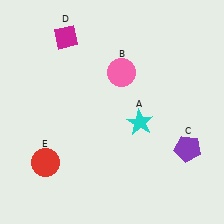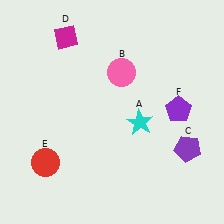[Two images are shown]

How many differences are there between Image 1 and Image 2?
There is 1 difference between the two images.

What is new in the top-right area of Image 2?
A purple pentagon (F) was added in the top-right area of Image 2.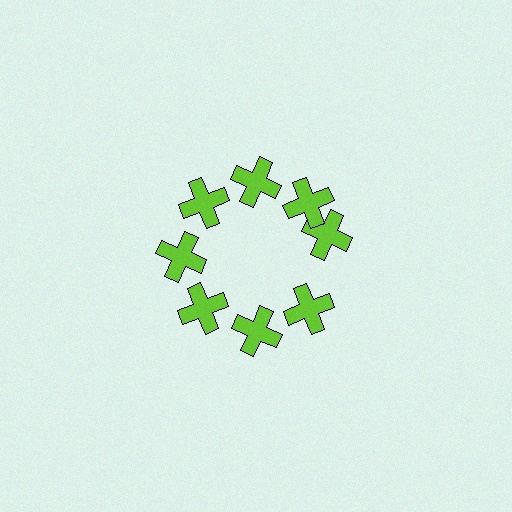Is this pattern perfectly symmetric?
No. The 8 lime crosses are arranged in a ring, but one element near the 3 o'clock position is rotated out of alignment along the ring, breaking the 8-fold rotational symmetry.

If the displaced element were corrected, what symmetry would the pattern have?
It would have 8-fold rotational symmetry — the pattern would map onto itself every 45 degrees.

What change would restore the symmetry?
The symmetry would be restored by rotating it back into even spacing with its neighbors so that all 8 crosses sit at equal angles and equal distance from the center.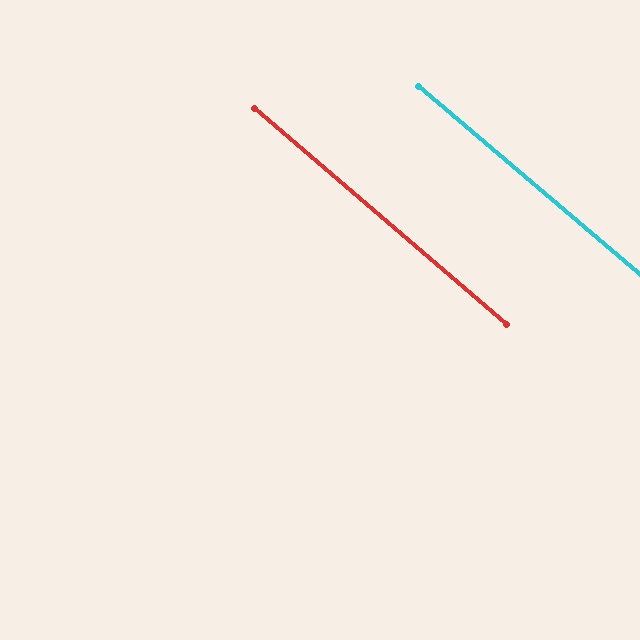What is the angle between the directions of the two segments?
Approximately 0 degrees.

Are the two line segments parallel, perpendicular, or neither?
Parallel — their directions differ by only 0.1°.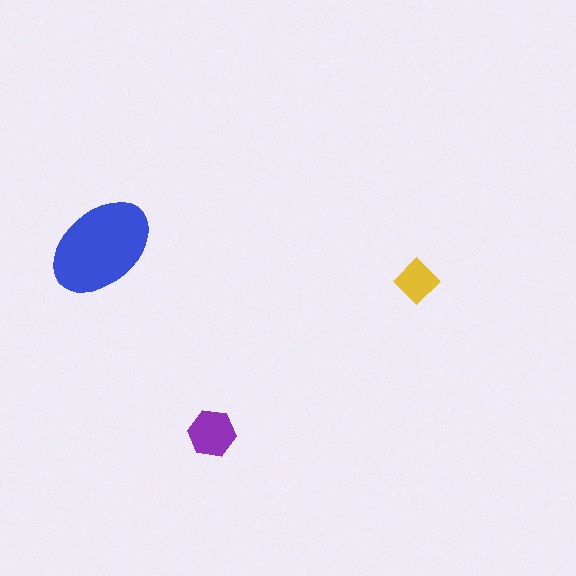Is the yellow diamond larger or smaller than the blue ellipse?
Smaller.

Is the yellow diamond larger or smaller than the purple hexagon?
Smaller.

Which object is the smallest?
The yellow diamond.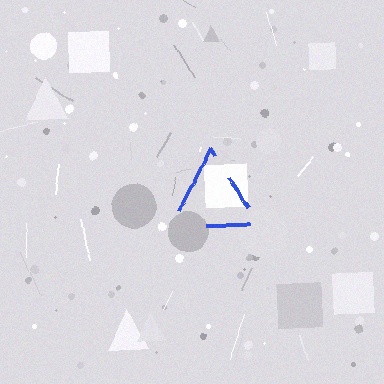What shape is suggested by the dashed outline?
The dashed outline suggests a triangle.